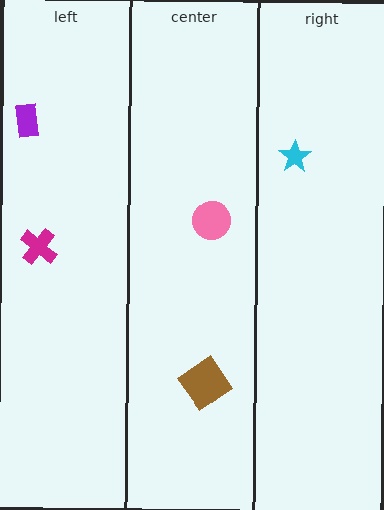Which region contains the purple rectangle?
The left region.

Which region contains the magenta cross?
The left region.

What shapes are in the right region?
The cyan star.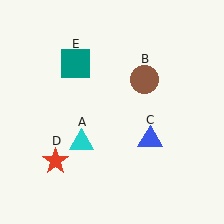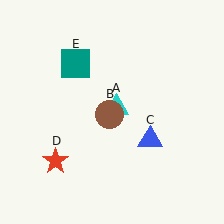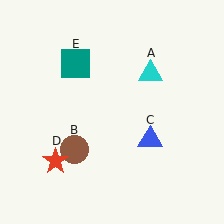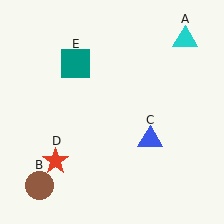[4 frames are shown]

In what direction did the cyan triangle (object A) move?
The cyan triangle (object A) moved up and to the right.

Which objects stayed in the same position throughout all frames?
Blue triangle (object C) and red star (object D) and teal square (object E) remained stationary.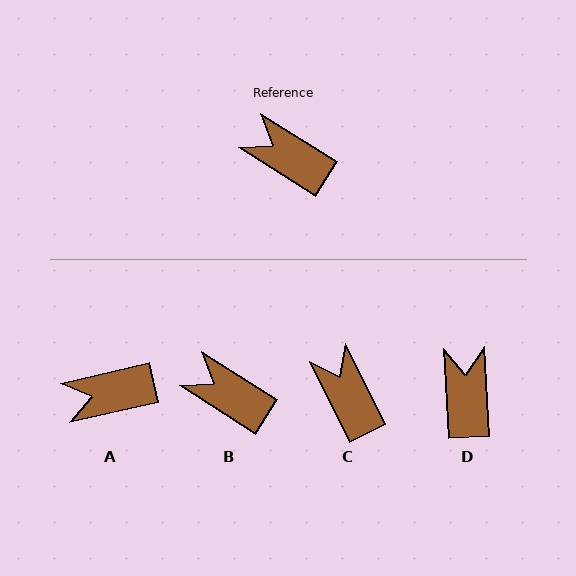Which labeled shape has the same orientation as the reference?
B.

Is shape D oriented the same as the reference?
No, it is off by about 55 degrees.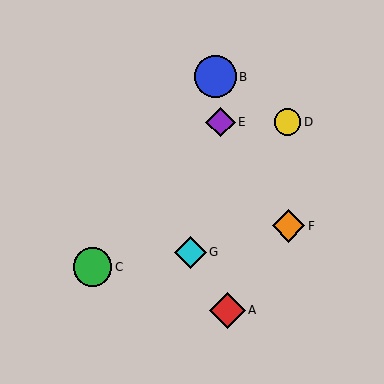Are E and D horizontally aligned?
Yes, both are at y≈122.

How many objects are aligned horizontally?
2 objects (D, E) are aligned horizontally.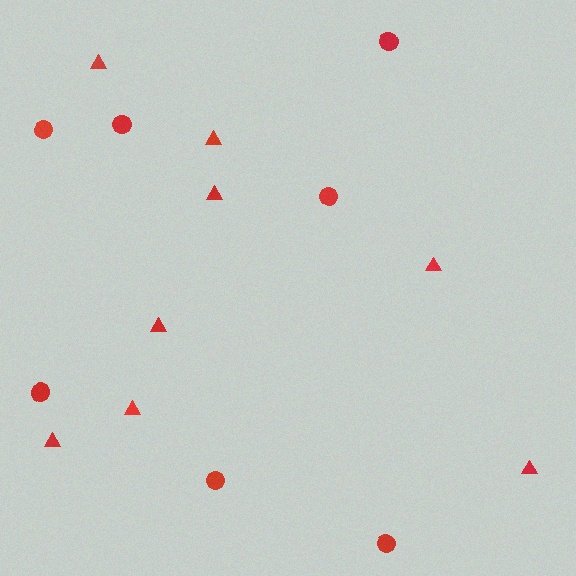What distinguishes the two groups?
There are 2 groups: one group of triangles (8) and one group of circles (7).